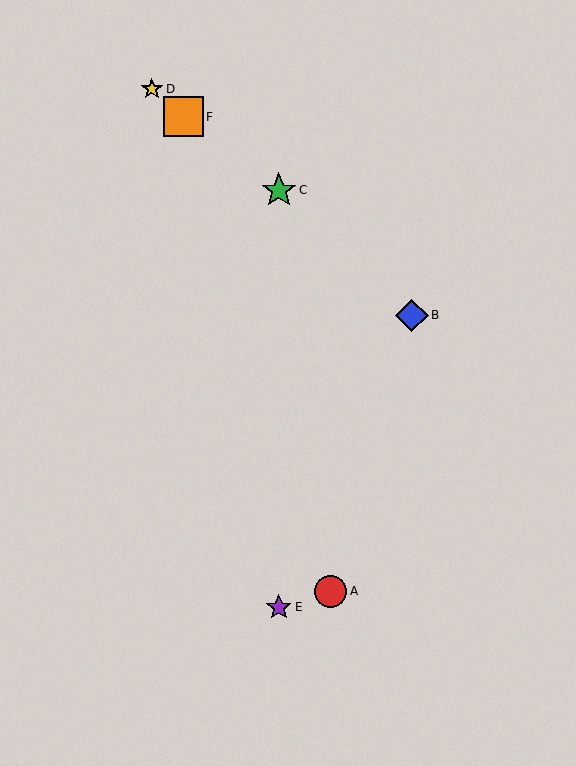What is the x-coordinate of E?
Object E is at x≈279.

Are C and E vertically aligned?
Yes, both are at x≈279.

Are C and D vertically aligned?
No, C is at x≈279 and D is at x≈152.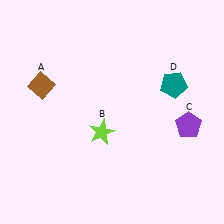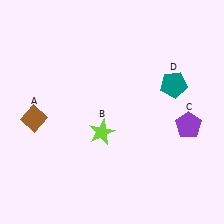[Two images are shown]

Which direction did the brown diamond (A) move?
The brown diamond (A) moved down.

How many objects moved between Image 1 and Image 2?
1 object moved between the two images.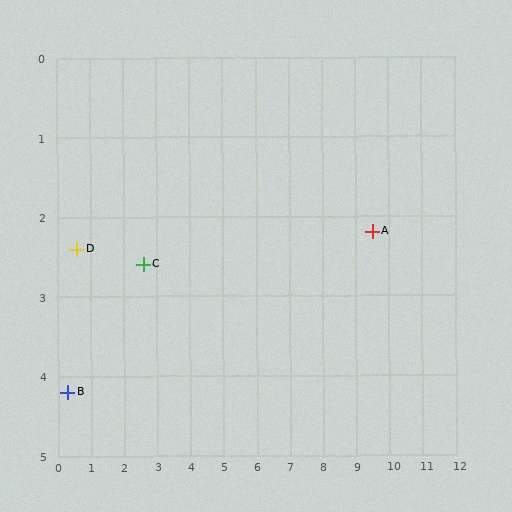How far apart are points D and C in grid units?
Points D and C are about 2.0 grid units apart.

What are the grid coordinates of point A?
Point A is at approximately (9.5, 2.2).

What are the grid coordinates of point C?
Point C is at approximately (2.6, 2.6).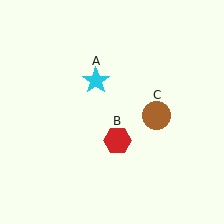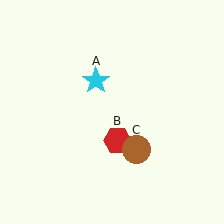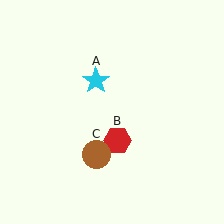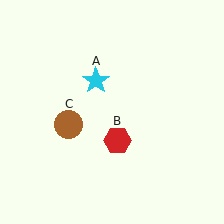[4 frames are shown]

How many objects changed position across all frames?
1 object changed position: brown circle (object C).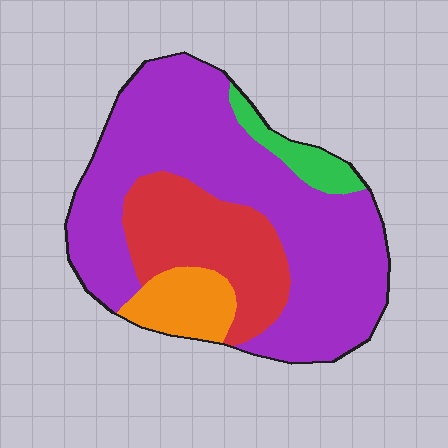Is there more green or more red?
Red.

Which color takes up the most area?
Purple, at roughly 60%.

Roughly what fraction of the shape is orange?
Orange takes up about one tenth (1/10) of the shape.